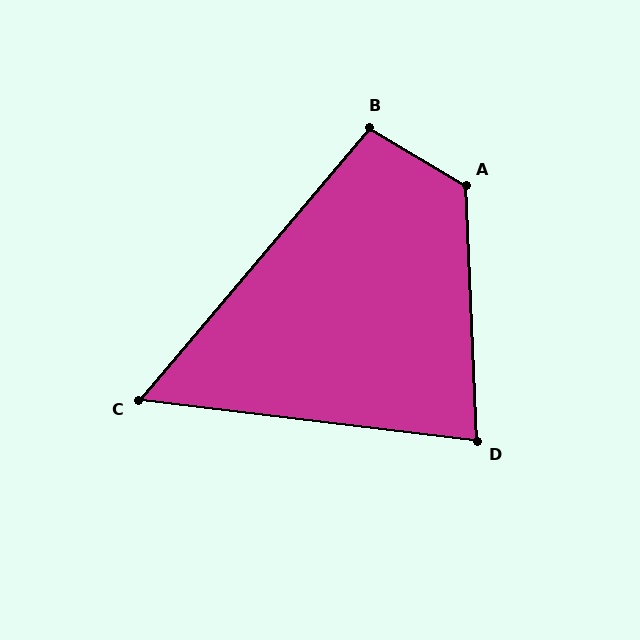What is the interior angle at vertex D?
Approximately 81 degrees (acute).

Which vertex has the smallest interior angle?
C, at approximately 57 degrees.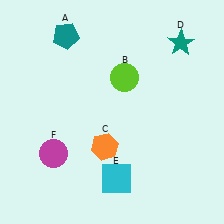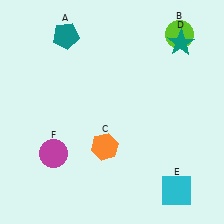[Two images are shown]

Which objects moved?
The objects that moved are: the lime circle (B), the cyan square (E).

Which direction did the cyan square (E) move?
The cyan square (E) moved right.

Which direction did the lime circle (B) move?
The lime circle (B) moved right.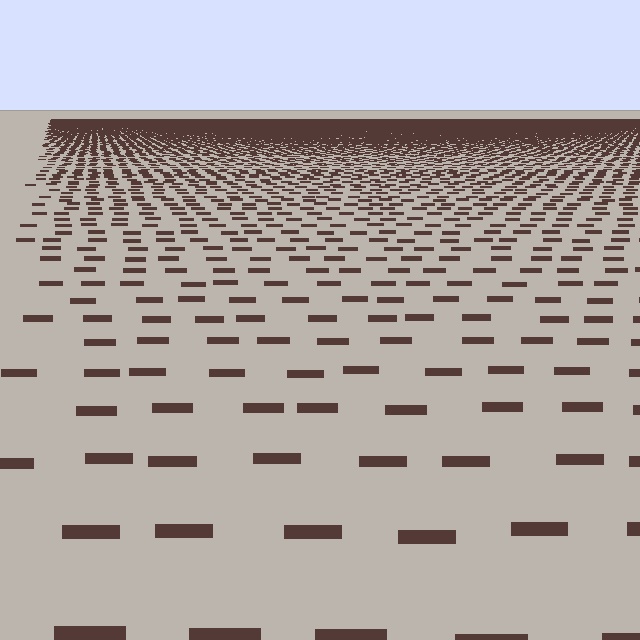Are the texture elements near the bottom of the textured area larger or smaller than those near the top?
Larger. Near the bottom, elements are closer to the viewer and appear at a bigger on-screen size.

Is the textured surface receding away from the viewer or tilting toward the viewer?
The surface is receding away from the viewer. Texture elements get smaller and denser toward the top.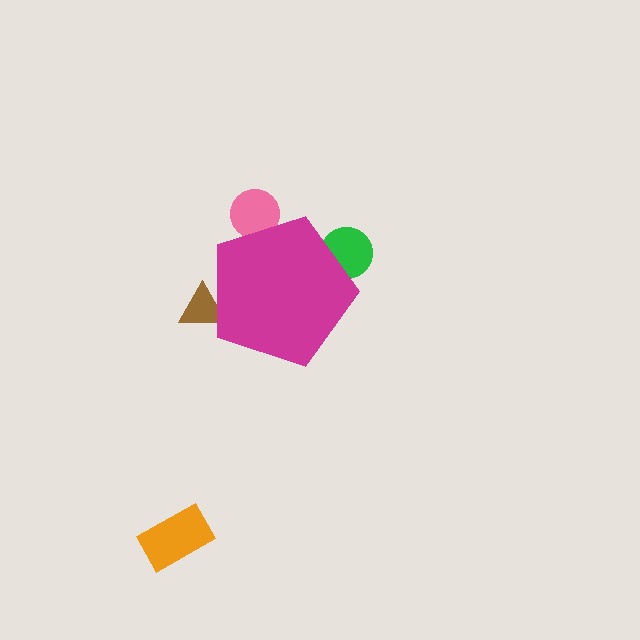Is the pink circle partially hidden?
Yes, the pink circle is partially hidden behind the magenta pentagon.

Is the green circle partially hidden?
Yes, the green circle is partially hidden behind the magenta pentagon.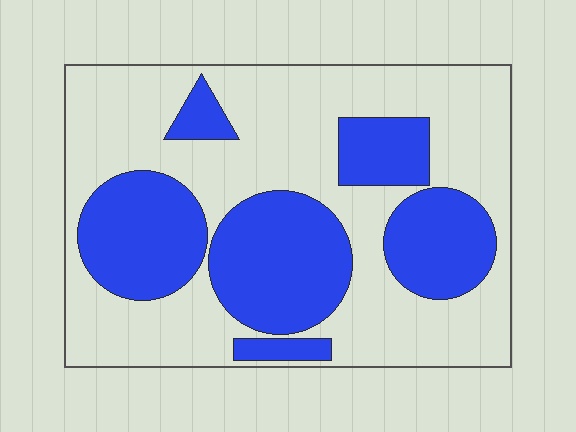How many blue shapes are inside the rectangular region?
6.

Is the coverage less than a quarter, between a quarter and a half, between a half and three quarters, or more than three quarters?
Between a quarter and a half.